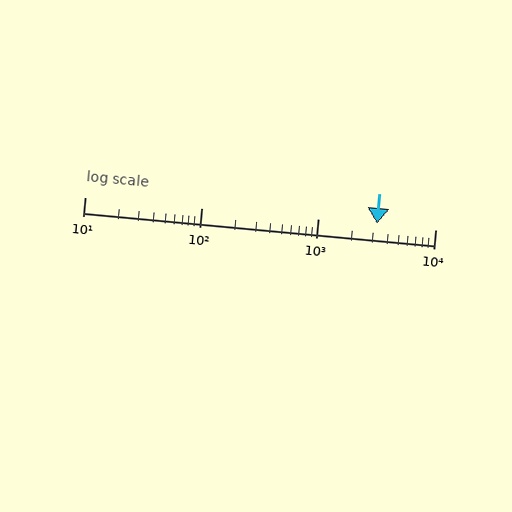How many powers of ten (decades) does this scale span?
The scale spans 3 decades, from 10 to 10000.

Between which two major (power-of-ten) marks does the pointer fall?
The pointer is between 1000 and 10000.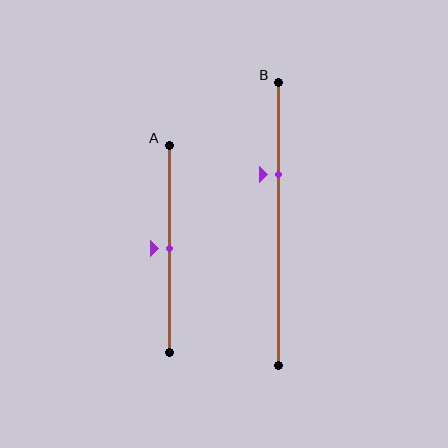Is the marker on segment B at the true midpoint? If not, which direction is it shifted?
No, the marker on segment B is shifted upward by about 17% of the segment length.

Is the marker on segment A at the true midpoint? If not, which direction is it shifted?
Yes, the marker on segment A is at the true midpoint.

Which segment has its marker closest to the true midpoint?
Segment A has its marker closest to the true midpoint.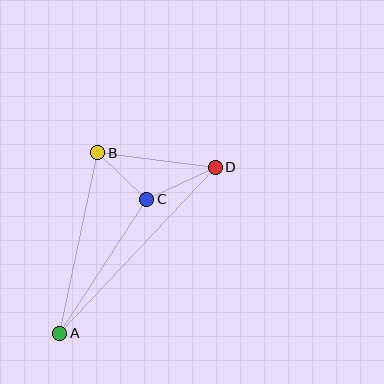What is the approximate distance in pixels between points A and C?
The distance between A and C is approximately 160 pixels.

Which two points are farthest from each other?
Points A and D are farthest from each other.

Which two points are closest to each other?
Points B and C are closest to each other.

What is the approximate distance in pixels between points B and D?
The distance between B and D is approximately 118 pixels.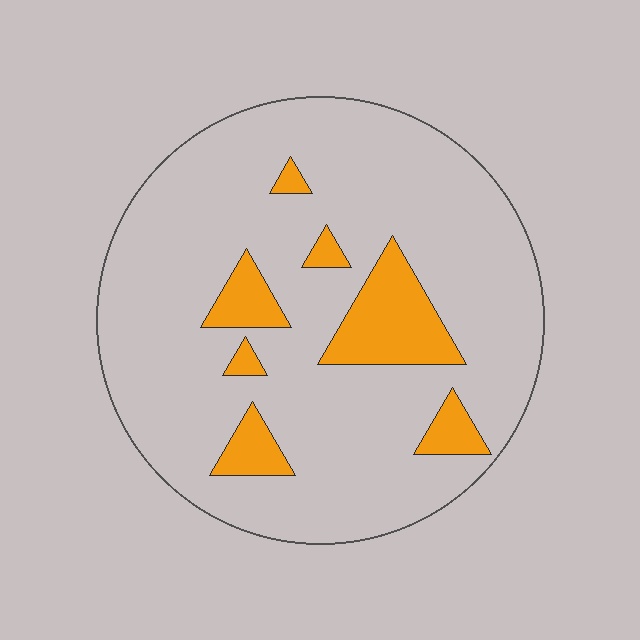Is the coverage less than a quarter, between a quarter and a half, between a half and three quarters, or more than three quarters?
Less than a quarter.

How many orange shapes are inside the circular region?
7.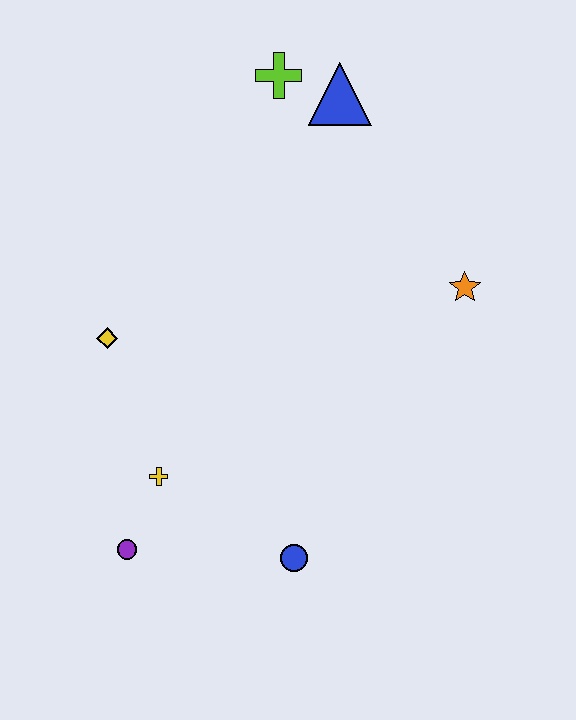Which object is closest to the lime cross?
The blue triangle is closest to the lime cross.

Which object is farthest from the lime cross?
The purple circle is farthest from the lime cross.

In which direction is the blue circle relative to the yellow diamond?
The blue circle is below the yellow diamond.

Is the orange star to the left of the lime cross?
No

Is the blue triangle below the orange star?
No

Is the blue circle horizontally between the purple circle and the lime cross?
No